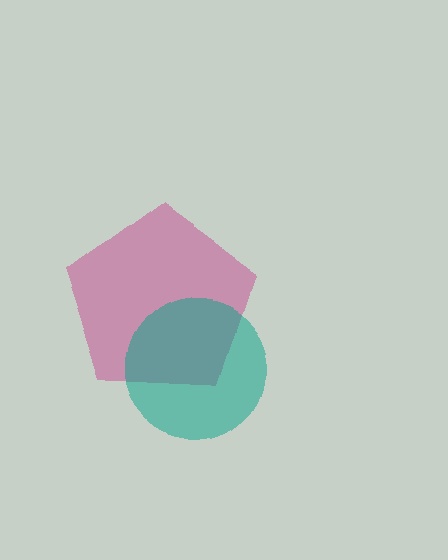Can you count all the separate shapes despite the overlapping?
Yes, there are 2 separate shapes.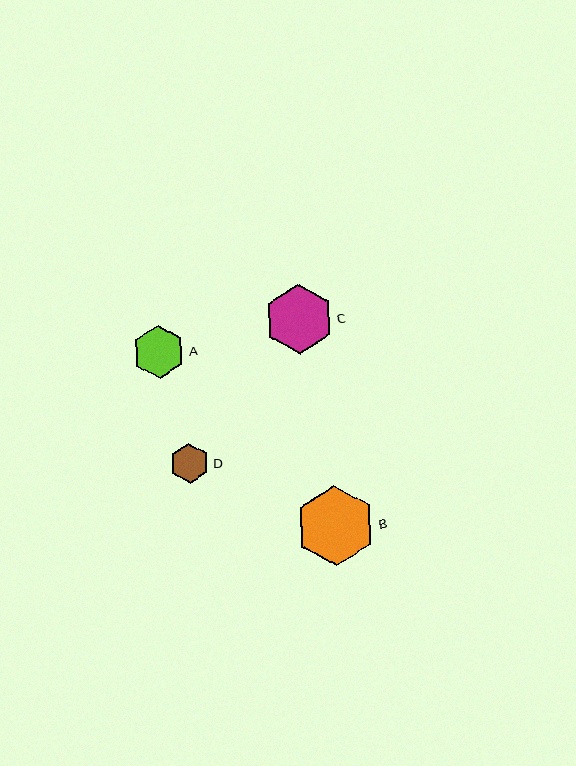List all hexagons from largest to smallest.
From largest to smallest: B, C, A, D.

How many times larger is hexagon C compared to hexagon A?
Hexagon C is approximately 1.3 times the size of hexagon A.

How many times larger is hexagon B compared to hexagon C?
Hexagon B is approximately 1.2 times the size of hexagon C.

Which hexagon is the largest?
Hexagon B is the largest with a size of approximately 80 pixels.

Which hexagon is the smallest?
Hexagon D is the smallest with a size of approximately 40 pixels.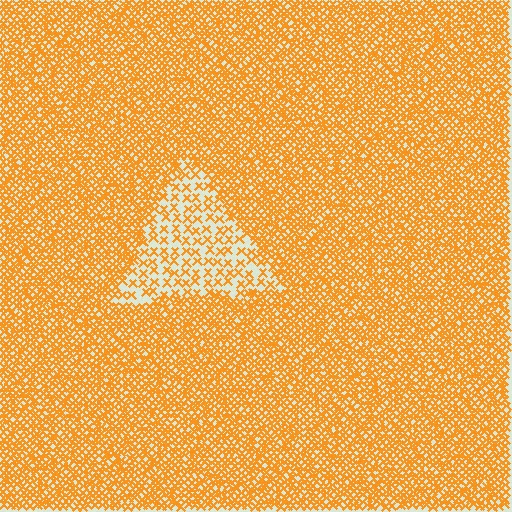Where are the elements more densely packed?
The elements are more densely packed outside the triangle boundary.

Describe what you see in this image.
The image contains small orange elements arranged at two different densities. A triangle-shaped region is visible where the elements are less densely packed than the surrounding area.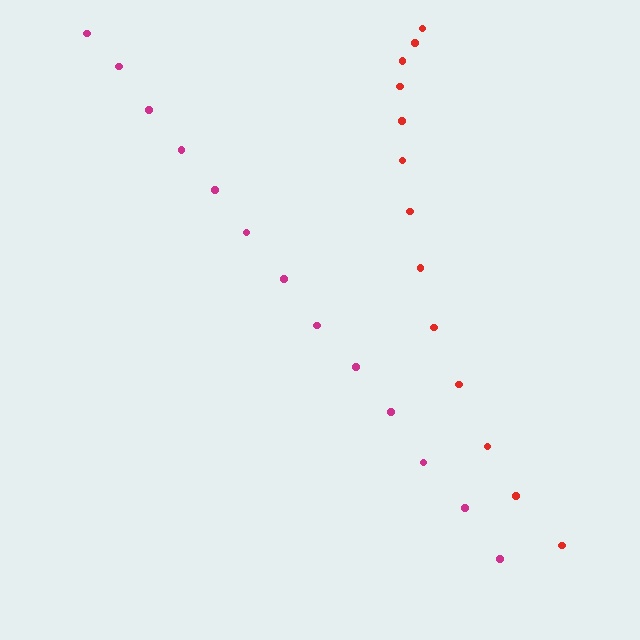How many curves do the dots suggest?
There are 2 distinct paths.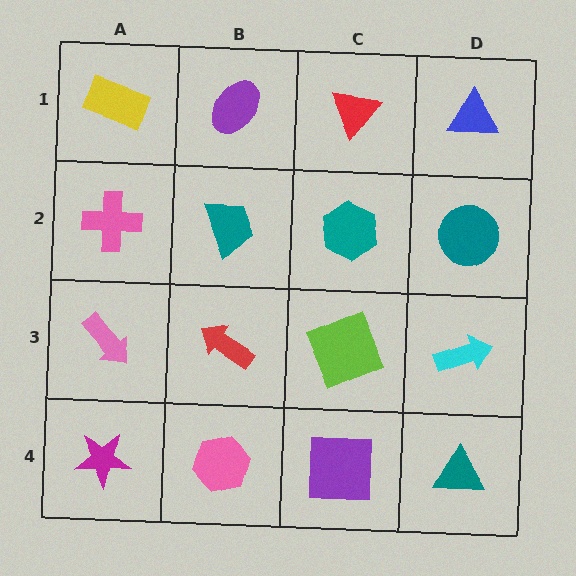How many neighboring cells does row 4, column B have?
3.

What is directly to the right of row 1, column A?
A purple ellipse.